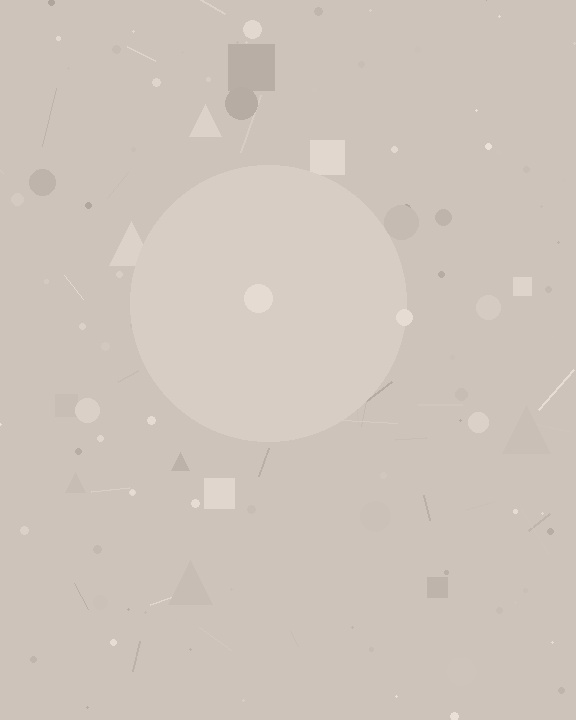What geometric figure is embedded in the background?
A circle is embedded in the background.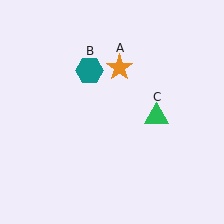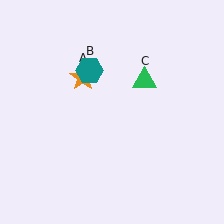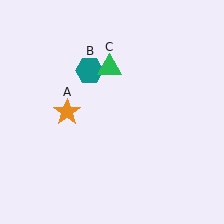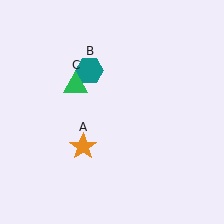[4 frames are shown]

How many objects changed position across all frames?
2 objects changed position: orange star (object A), green triangle (object C).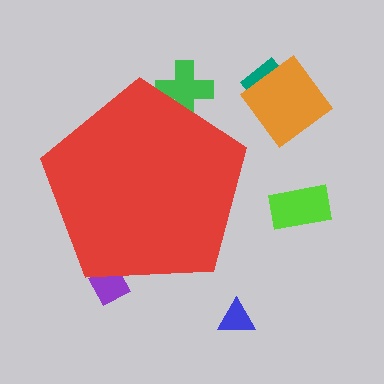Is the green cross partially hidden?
Yes, the green cross is partially hidden behind the red pentagon.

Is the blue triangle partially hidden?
No, the blue triangle is fully visible.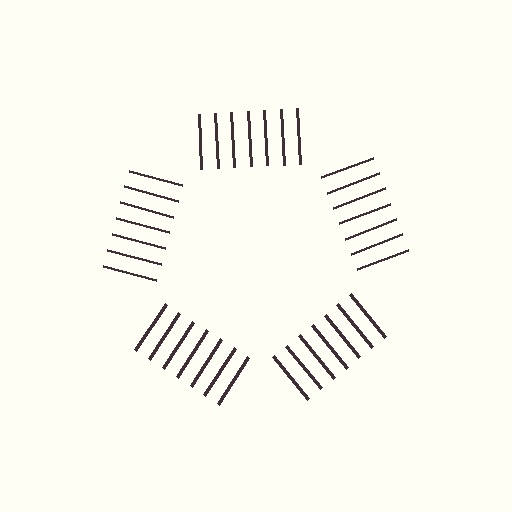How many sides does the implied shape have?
5 sides — the line-ends trace a pentagon.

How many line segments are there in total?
35 — 7 along each of the 5 edges.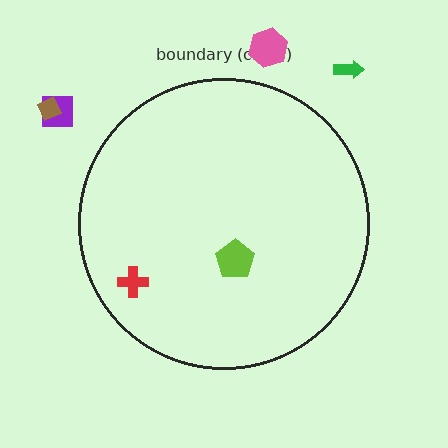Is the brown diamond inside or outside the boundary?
Outside.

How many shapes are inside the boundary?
2 inside, 4 outside.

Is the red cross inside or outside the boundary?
Inside.